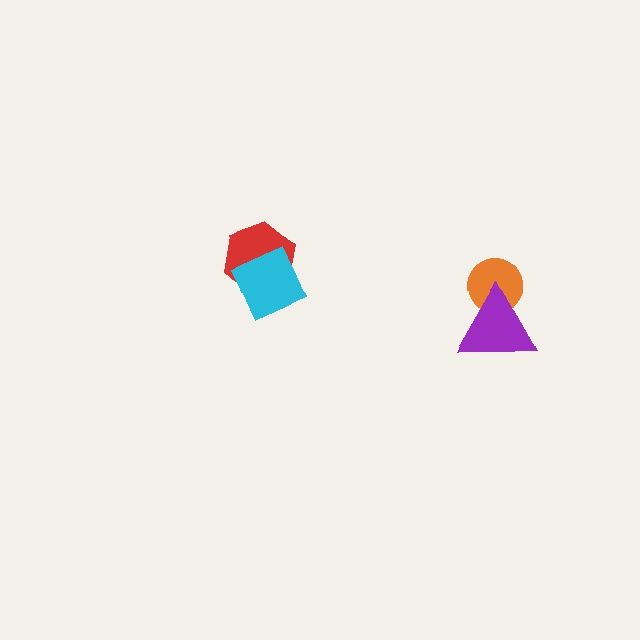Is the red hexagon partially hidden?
Yes, it is partially covered by another shape.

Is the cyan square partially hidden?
No, no other shape covers it.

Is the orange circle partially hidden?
Yes, it is partially covered by another shape.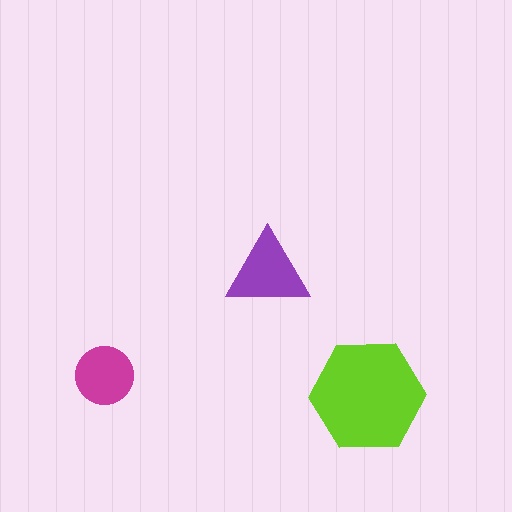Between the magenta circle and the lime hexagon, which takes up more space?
The lime hexagon.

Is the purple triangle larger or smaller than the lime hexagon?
Smaller.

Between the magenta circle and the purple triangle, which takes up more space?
The purple triangle.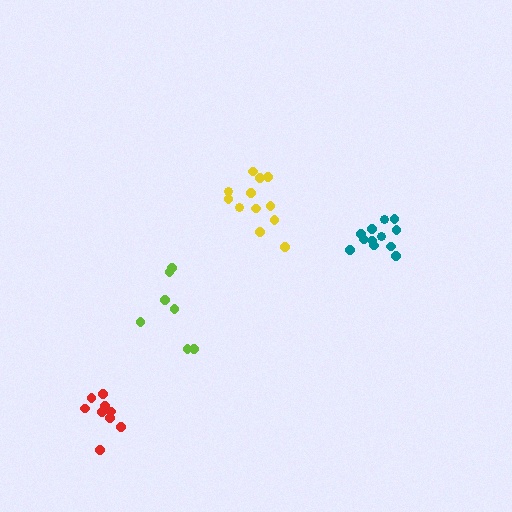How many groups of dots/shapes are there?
There are 4 groups.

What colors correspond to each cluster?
The clusters are colored: lime, yellow, teal, red.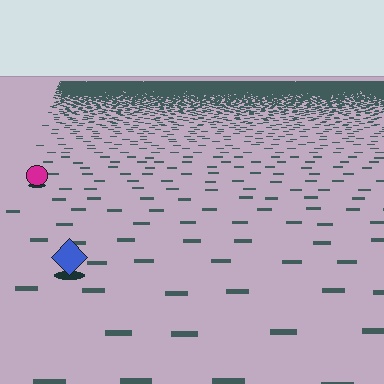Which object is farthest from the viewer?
The magenta circle is farthest from the viewer. It appears smaller and the ground texture around it is denser.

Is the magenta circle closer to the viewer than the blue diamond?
No. The blue diamond is closer — you can tell from the texture gradient: the ground texture is coarser near it.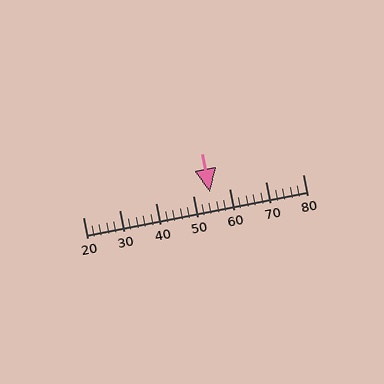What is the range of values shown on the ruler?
The ruler shows values from 20 to 80.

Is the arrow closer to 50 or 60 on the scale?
The arrow is closer to 50.